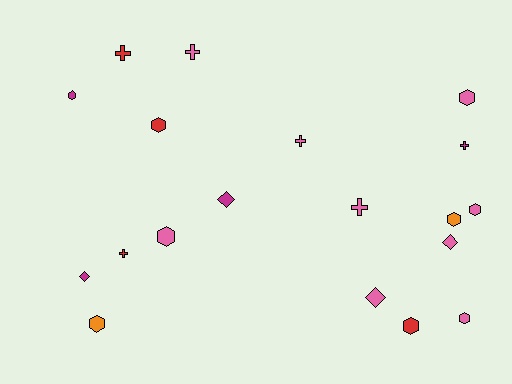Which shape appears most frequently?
Hexagon, with 9 objects.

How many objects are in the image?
There are 19 objects.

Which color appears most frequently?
Pink, with 9 objects.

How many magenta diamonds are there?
There are 2 magenta diamonds.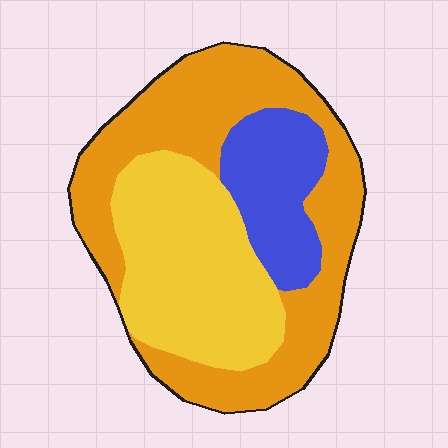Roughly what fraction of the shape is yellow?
Yellow covers around 35% of the shape.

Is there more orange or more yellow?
Orange.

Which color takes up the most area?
Orange, at roughly 50%.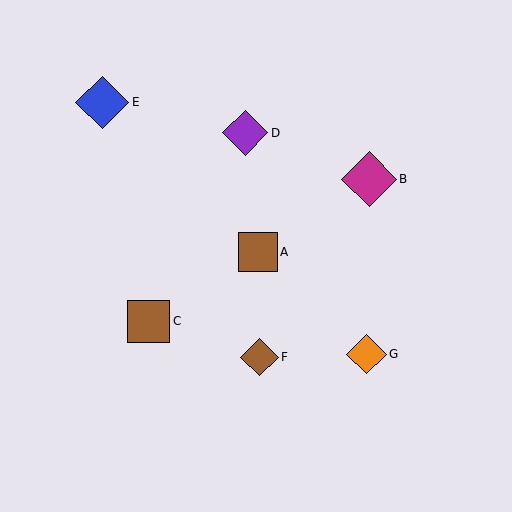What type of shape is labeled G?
Shape G is an orange diamond.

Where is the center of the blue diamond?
The center of the blue diamond is at (102, 102).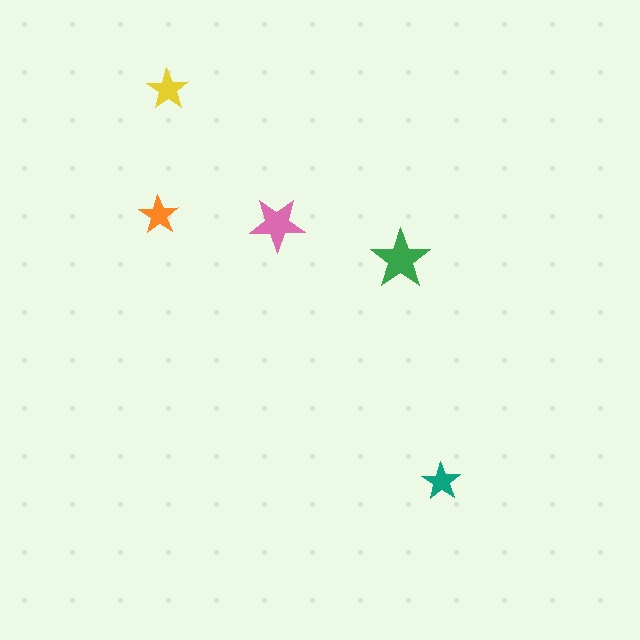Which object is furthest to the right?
The teal star is rightmost.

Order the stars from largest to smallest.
the green one, the pink one, the yellow one, the orange one, the teal one.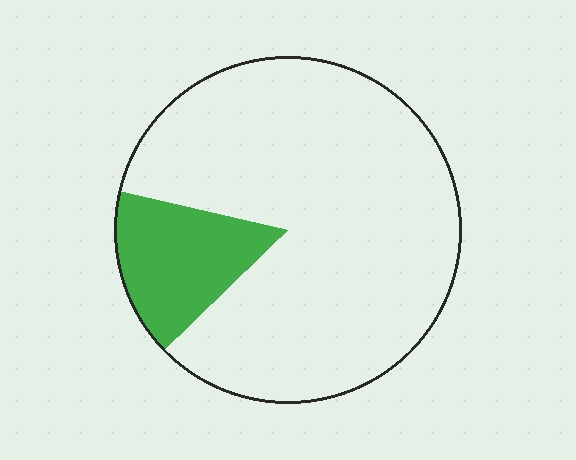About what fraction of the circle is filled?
About one sixth (1/6).